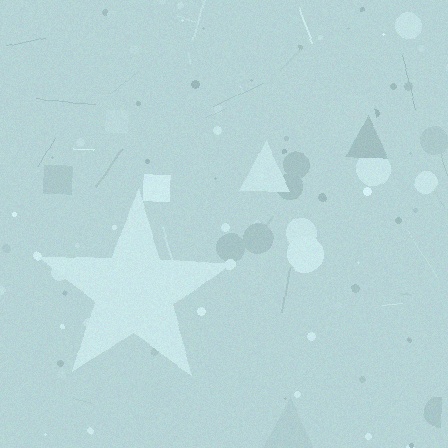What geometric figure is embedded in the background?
A star is embedded in the background.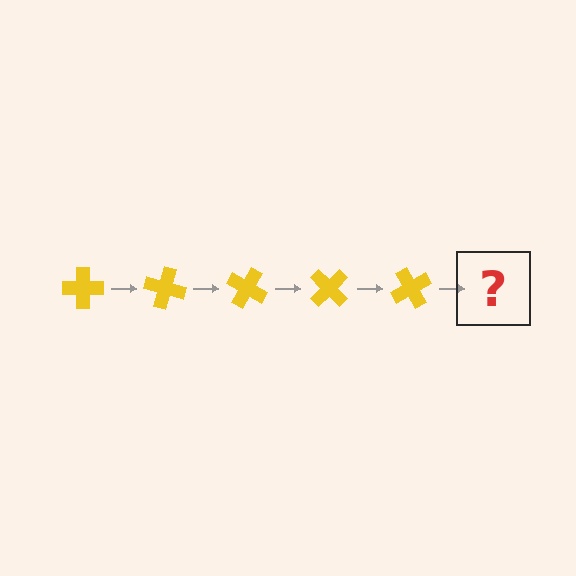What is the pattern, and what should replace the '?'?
The pattern is that the cross rotates 15 degrees each step. The '?' should be a yellow cross rotated 75 degrees.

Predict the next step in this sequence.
The next step is a yellow cross rotated 75 degrees.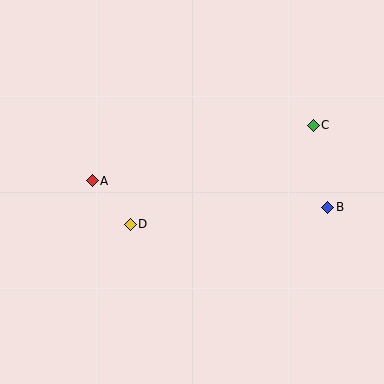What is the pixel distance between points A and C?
The distance between A and C is 228 pixels.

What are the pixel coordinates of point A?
Point A is at (92, 181).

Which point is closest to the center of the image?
Point D at (130, 224) is closest to the center.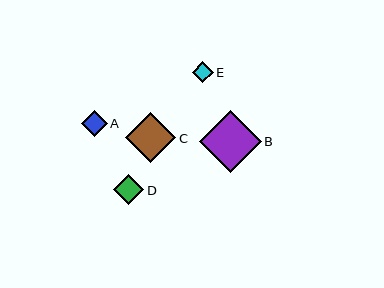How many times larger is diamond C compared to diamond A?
Diamond C is approximately 1.9 times the size of diamond A.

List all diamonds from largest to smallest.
From largest to smallest: B, C, D, A, E.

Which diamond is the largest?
Diamond B is the largest with a size of approximately 61 pixels.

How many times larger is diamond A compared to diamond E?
Diamond A is approximately 1.2 times the size of diamond E.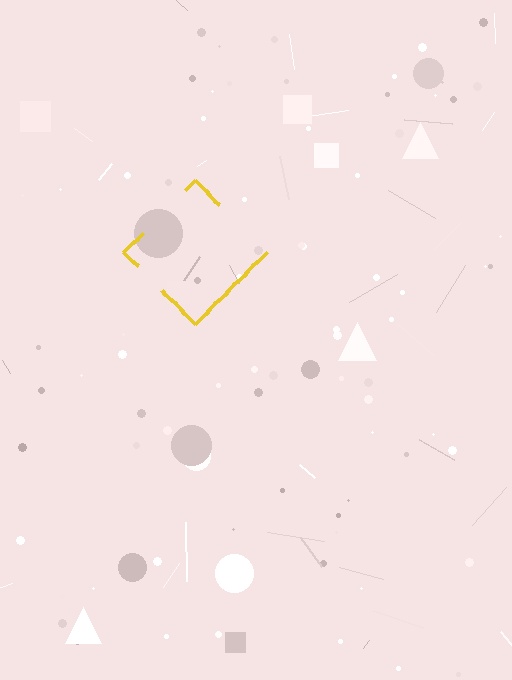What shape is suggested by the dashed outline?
The dashed outline suggests a diamond.